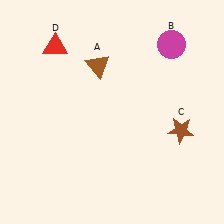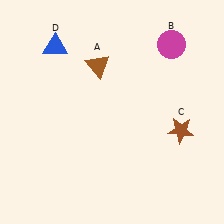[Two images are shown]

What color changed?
The triangle (D) changed from red in Image 1 to blue in Image 2.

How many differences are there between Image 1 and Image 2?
There is 1 difference between the two images.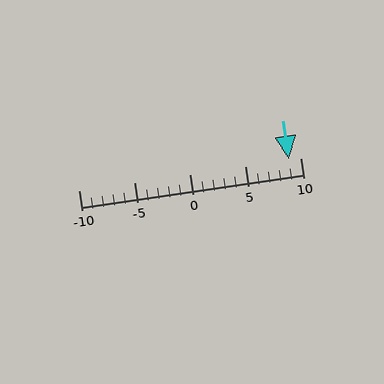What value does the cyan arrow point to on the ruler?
The cyan arrow points to approximately 9.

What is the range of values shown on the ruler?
The ruler shows values from -10 to 10.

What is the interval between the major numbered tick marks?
The major tick marks are spaced 5 units apart.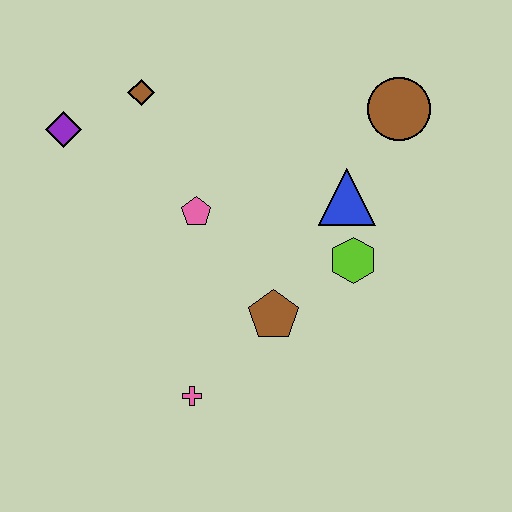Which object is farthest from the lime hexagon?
The purple diamond is farthest from the lime hexagon.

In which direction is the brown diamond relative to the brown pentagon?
The brown diamond is above the brown pentagon.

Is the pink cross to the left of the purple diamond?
No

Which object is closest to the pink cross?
The brown pentagon is closest to the pink cross.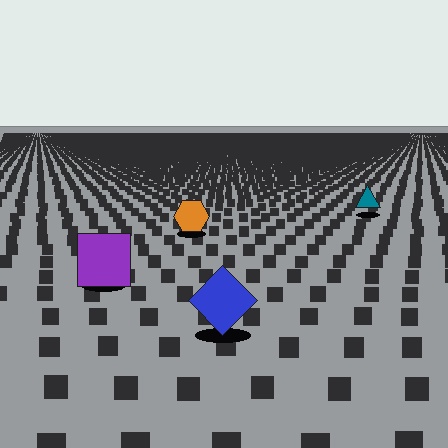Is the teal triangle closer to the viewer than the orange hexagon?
No. The orange hexagon is closer — you can tell from the texture gradient: the ground texture is coarser near it.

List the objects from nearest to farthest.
From nearest to farthest: the blue diamond, the purple square, the orange hexagon, the teal triangle.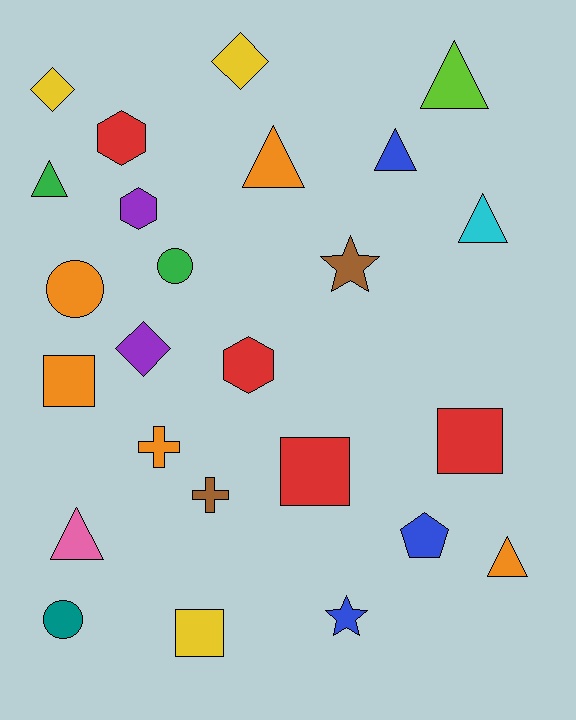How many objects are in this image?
There are 25 objects.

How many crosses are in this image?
There are 2 crosses.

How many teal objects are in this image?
There is 1 teal object.